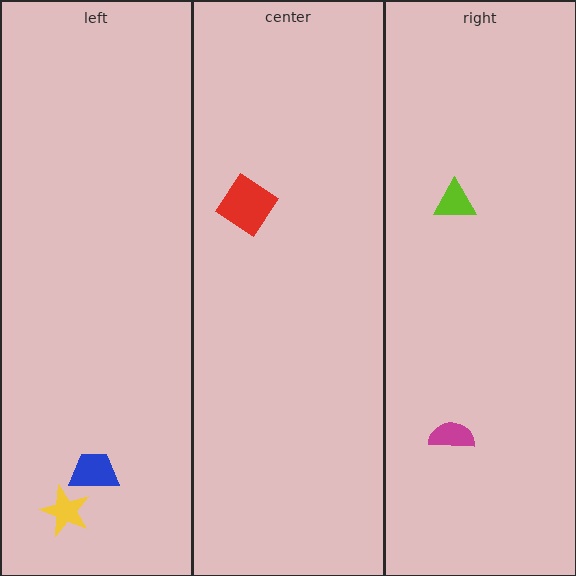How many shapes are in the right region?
2.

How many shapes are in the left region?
2.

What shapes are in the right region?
The magenta semicircle, the lime triangle.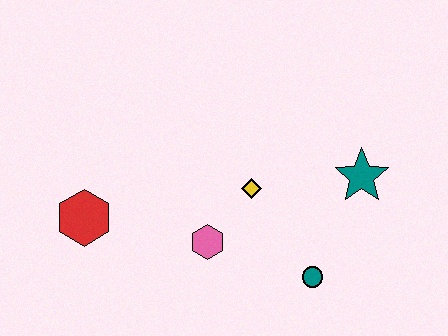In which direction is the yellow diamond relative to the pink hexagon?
The yellow diamond is above the pink hexagon.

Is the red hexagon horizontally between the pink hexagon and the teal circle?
No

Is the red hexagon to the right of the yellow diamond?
No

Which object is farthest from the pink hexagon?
The teal star is farthest from the pink hexagon.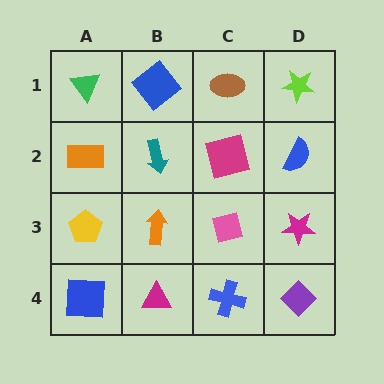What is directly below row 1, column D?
A blue semicircle.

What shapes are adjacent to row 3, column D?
A blue semicircle (row 2, column D), a purple diamond (row 4, column D), a pink square (row 3, column C).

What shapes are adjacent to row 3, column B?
A teal arrow (row 2, column B), a magenta triangle (row 4, column B), a yellow pentagon (row 3, column A), a pink square (row 3, column C).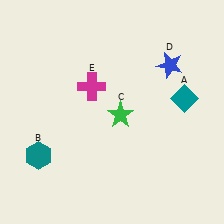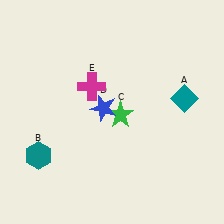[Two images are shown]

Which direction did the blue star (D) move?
The blue star (D) moved left.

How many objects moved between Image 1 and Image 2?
1 object moved between the two images.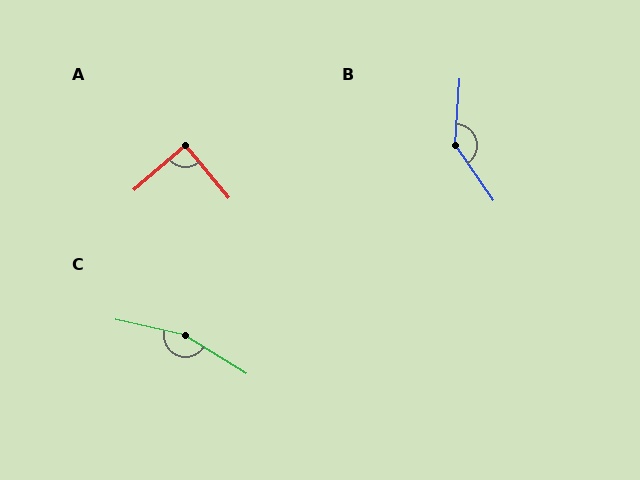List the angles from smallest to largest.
A (90°), B (142°), C (161°).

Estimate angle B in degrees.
Approximately 142 degrees.